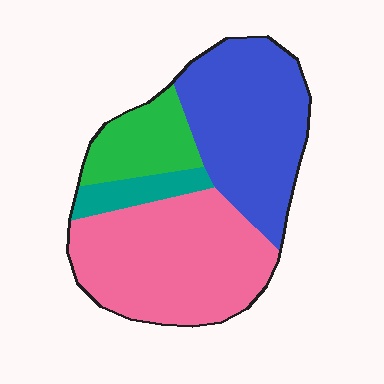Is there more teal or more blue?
Blue.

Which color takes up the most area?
Pink, at roughly 40%.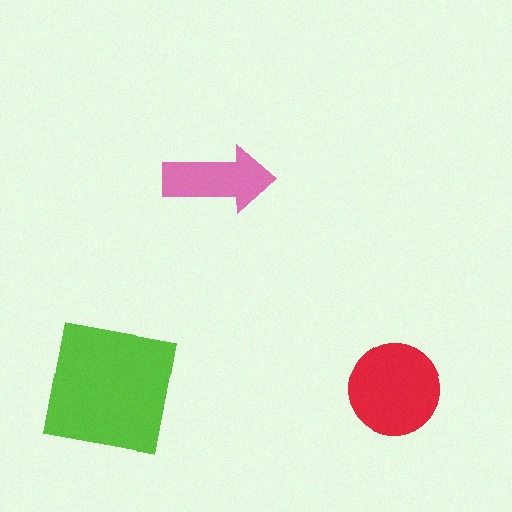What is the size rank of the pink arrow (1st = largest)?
3rd.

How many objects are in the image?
There are 3 objects in the image.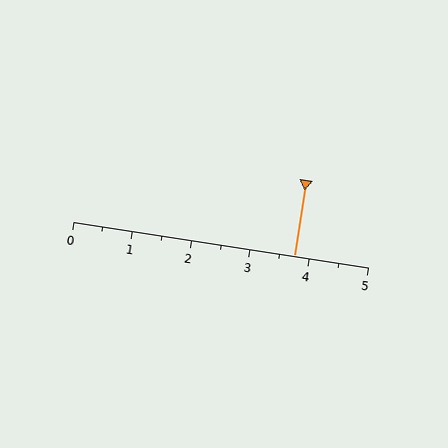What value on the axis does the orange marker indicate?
The marker indicates approximately 3.8.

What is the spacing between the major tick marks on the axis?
The major ticks are spaced 1 apart.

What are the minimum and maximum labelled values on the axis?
The axis runs from 0 to 5.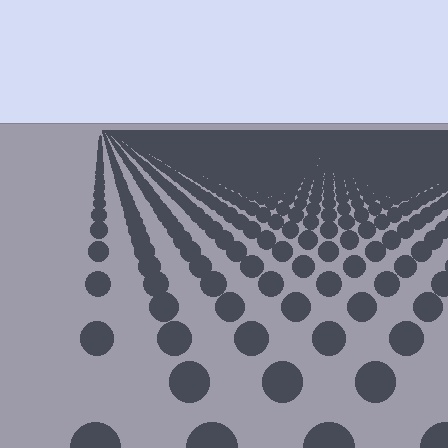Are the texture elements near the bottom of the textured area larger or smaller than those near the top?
Larger. Near the bottom, elements are closer to the viewer and appear at a bigger on-screen size.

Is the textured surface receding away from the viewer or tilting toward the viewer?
The surface is receding away from the viewer. Texture elements get smaller and denser toward the top.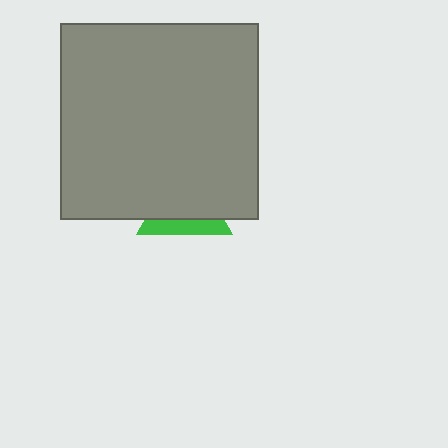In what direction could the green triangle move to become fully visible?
The green triangle could move down. That would shift it out from behind the gray rectangle entirely.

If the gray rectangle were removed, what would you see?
You would see the complete green triangle.